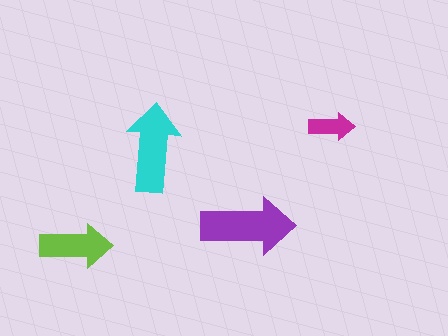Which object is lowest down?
The lime arrow is bottommost.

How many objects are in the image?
There are 4 objects in the image.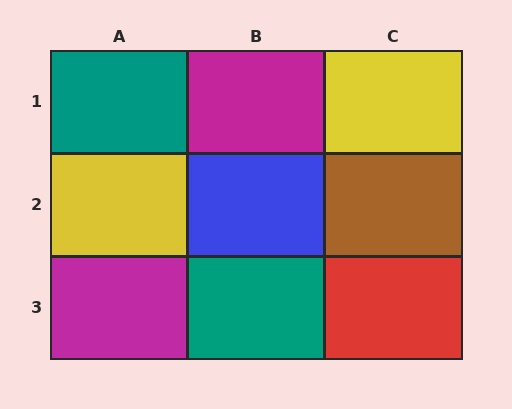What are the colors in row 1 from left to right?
Teal, magenta, yellow.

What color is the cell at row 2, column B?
Blue.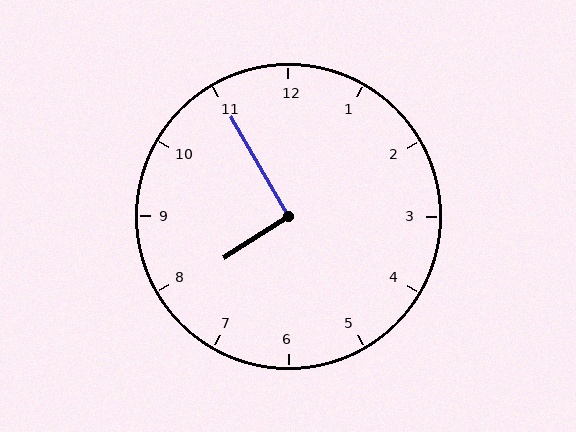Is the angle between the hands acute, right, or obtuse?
It is right.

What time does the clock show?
7:55.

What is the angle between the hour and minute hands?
Approximately 92 degrees.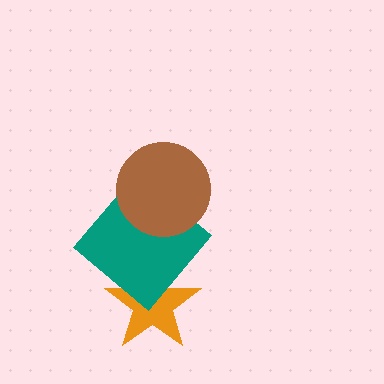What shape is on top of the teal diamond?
The brown circle is on top of the teal diamond.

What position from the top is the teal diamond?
The teal diamond is 2nd from the top.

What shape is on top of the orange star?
The teal diamond is on top of the orange star.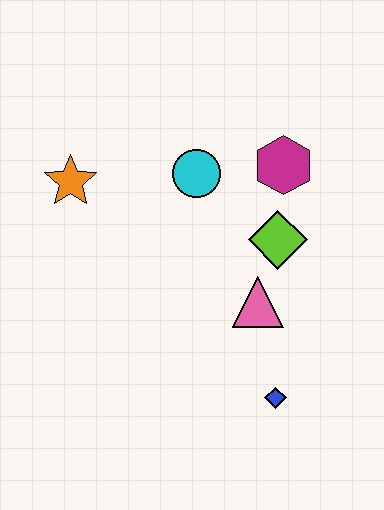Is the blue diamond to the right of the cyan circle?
Yes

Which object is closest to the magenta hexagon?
The lime diamond is closest to the magenta hexagon.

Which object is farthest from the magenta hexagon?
The blue diamond is farthest from the magenta hexagon.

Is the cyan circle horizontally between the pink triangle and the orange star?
Yes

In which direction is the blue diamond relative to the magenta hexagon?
The blue diamond is below the magenta hexagon.